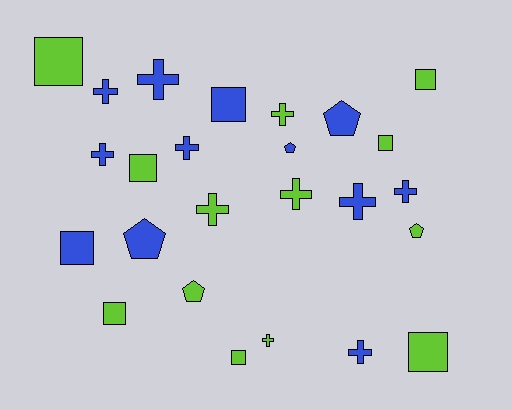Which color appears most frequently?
Lime, with 13 objects.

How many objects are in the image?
There are 25 objects.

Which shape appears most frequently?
Cross, with 11 objects.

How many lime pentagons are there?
There are 2 lime pentagons.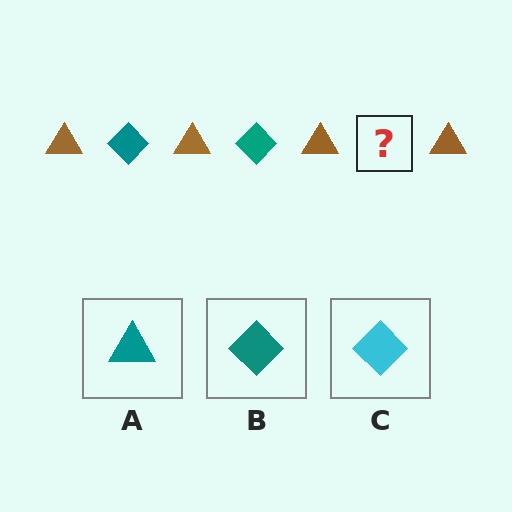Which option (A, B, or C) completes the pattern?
B.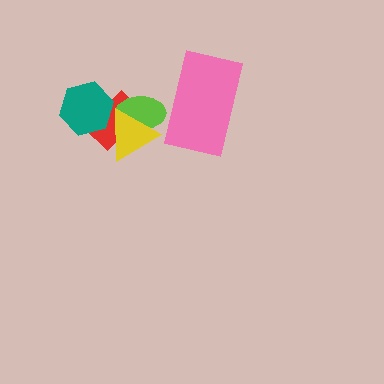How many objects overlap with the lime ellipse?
3 objects overlap with the lime ellipse.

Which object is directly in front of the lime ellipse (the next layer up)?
The pink rectangle is directly in front of the lime ellipse.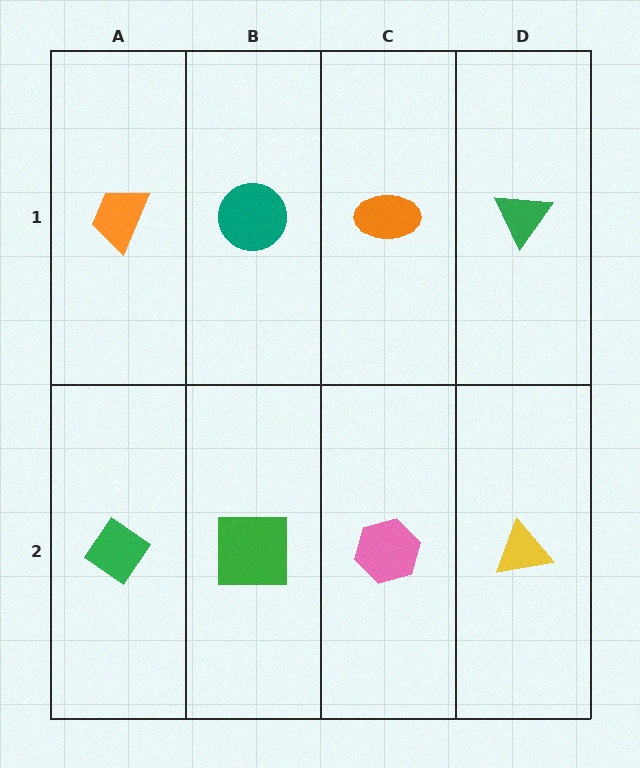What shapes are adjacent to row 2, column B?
A teal circle (row 1, column B), a green diamond (row 2, column A), a pink hexagon (row 2, column C).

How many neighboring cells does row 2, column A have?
2.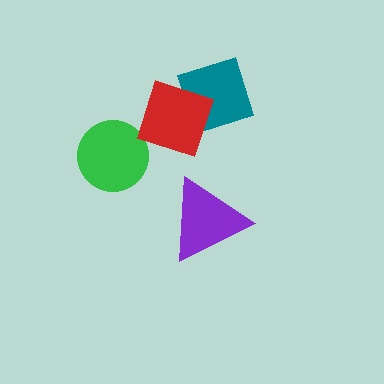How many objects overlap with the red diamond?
1 object overlaps with the red diamond.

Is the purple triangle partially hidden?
No, no other shape covers it.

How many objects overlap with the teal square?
1 object overlaps with the teal square.